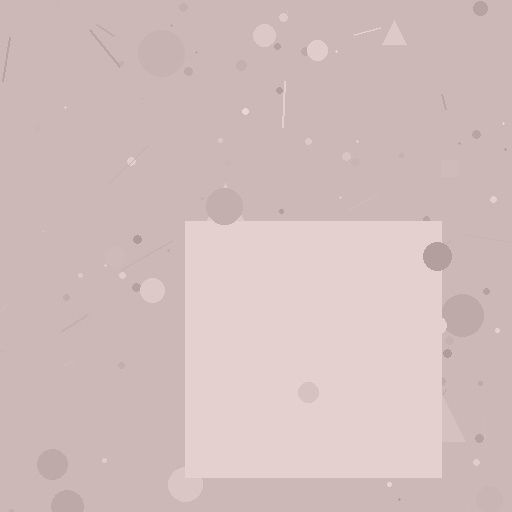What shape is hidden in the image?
A square is hidden in the image.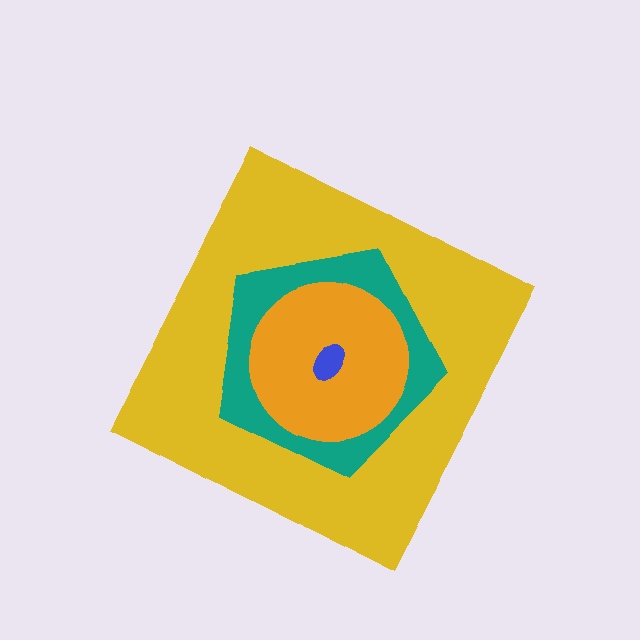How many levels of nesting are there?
4.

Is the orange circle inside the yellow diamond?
Yes.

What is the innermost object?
The blue ellipse.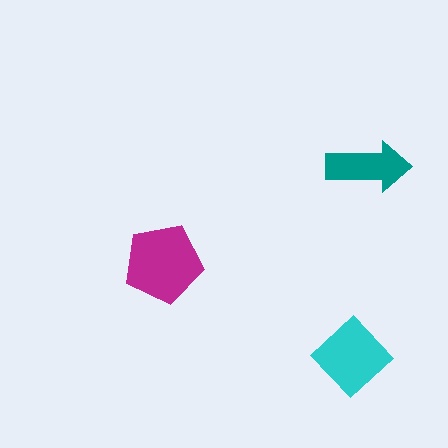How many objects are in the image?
There are 3 objects in the image.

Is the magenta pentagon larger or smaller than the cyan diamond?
Larger.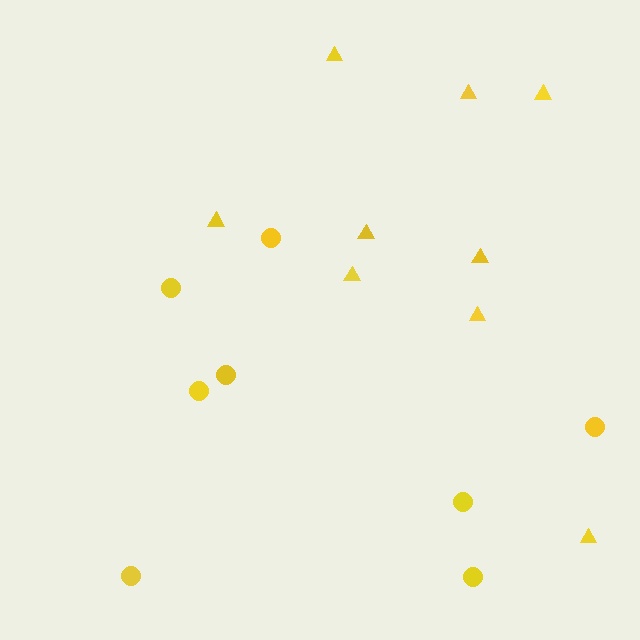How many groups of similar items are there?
There are 2 groups: one group of triangles (9) and one group of circles (8).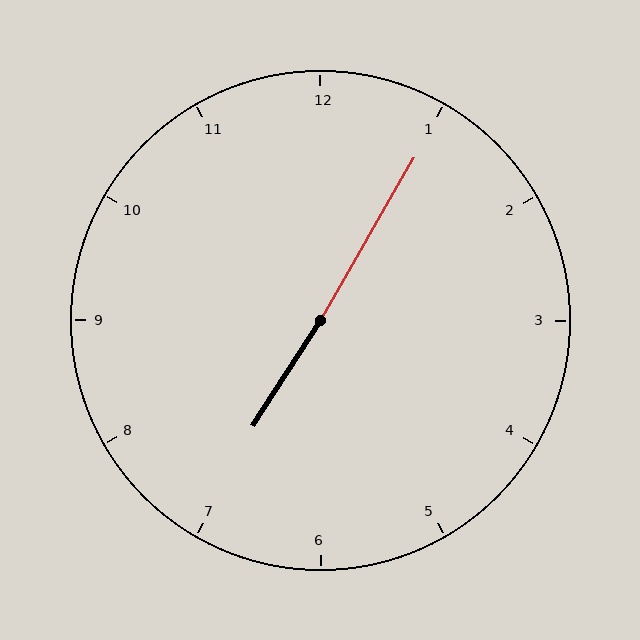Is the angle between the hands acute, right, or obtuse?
It is obtuse.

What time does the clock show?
7:05.